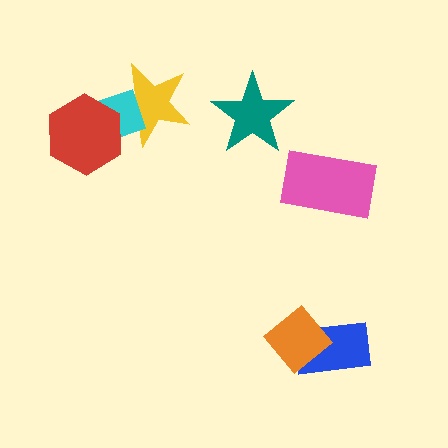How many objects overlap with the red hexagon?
2 objects overlap with the red hexagon.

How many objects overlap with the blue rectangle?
1 object overlaps with the blue rectangle.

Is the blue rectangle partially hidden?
Yes, it is partially covered by another shape.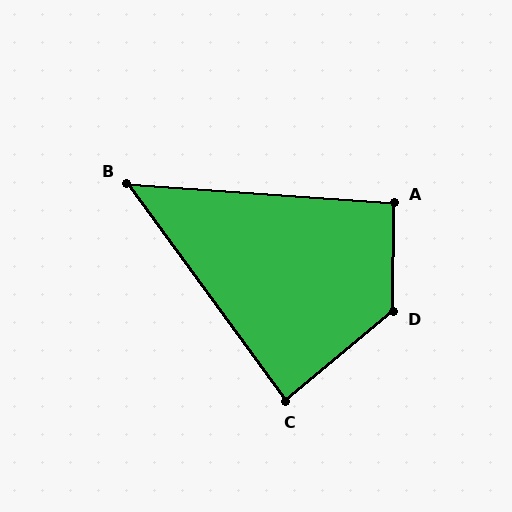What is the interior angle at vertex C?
Approximately 86 degrees (approximately right).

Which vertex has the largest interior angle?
D, at approximately 130 degrees.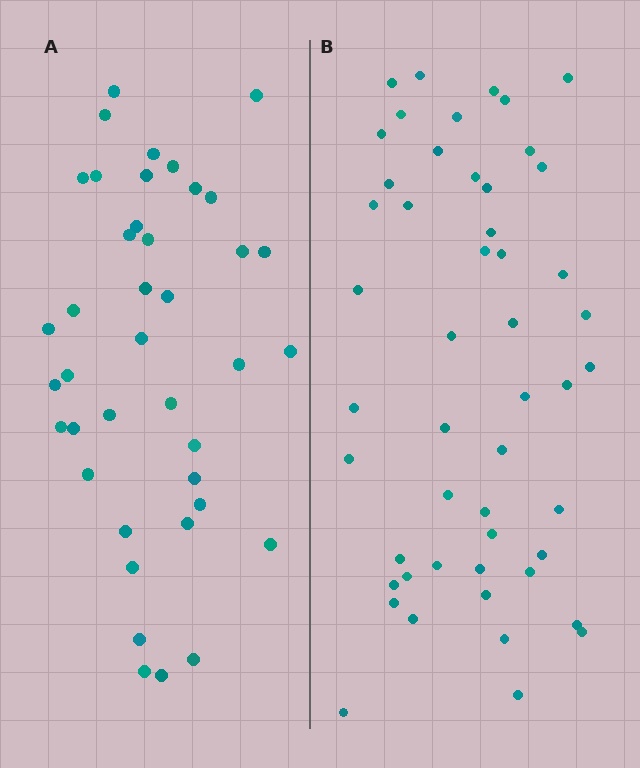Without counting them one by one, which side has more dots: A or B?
Region B (the right region) has more dots.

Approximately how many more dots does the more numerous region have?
Region B has roughly 10 or so more dots than region A.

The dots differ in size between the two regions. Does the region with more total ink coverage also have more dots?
No. Region A has more total ink coverage because its dots are larger, but region B actually contains more individual dots. Total area can be misleading — the number of items is what matters here.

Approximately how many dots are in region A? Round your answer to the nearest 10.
About 40 dots.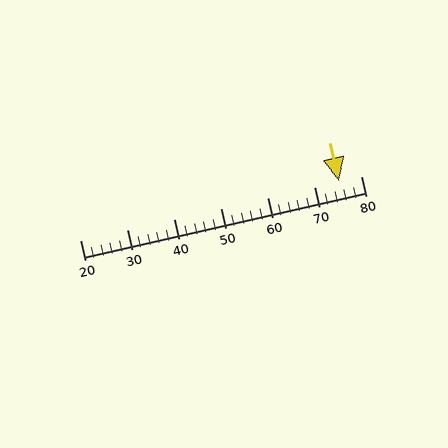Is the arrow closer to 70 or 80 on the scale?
The arrow is closer to 80.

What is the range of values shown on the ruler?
The ruler shows values from 20 to 80.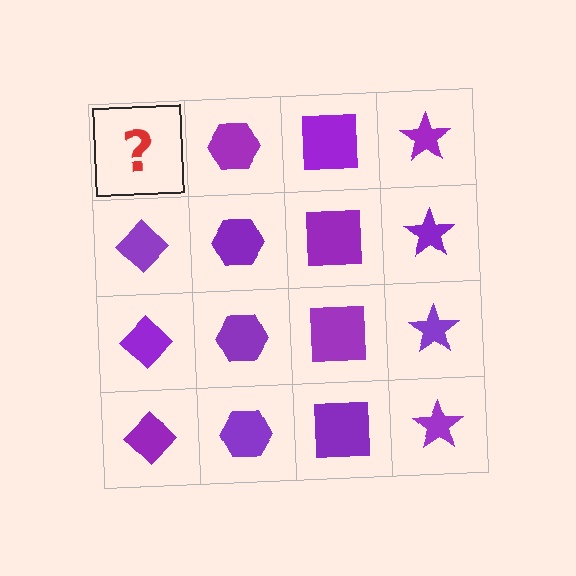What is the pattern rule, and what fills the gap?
The rule is that each column has a consistent shape. The gap should be filled with a purple diamond.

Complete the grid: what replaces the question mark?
The question mark should be replaced with a purple diamond.